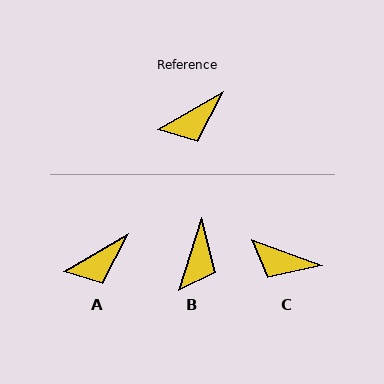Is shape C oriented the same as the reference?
No, it is off by about 50 degrees.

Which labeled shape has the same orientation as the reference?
A.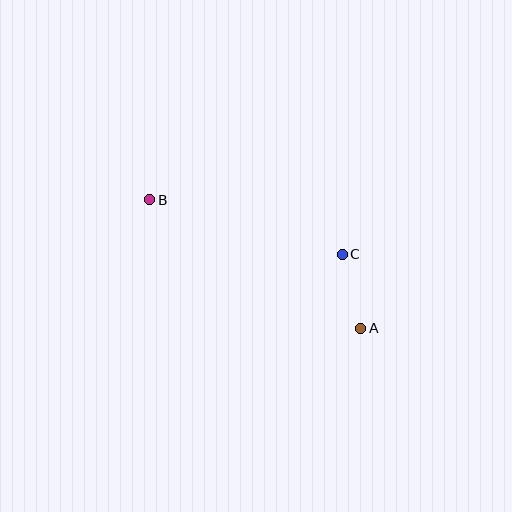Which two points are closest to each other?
Points A and C are closest to each other.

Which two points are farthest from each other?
Points A and B are farthest from each other.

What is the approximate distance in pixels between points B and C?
The distance between B and C is approximately 200 pixels.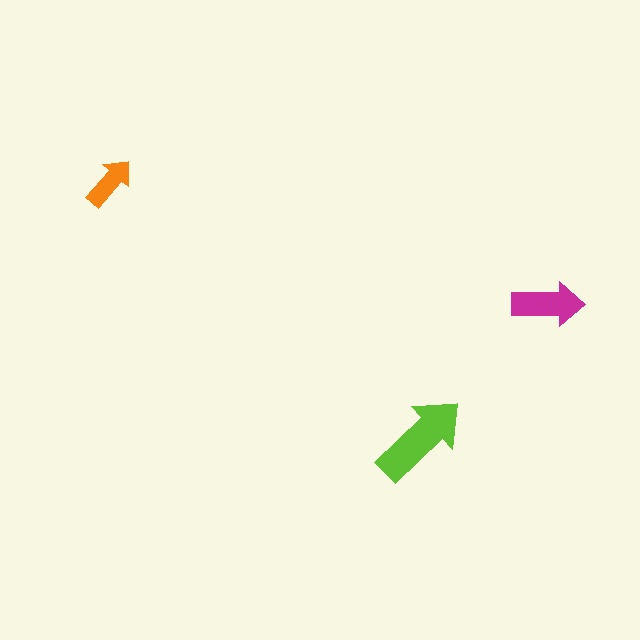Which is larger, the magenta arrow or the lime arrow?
The lime one.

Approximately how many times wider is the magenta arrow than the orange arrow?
About 1.5 times wider.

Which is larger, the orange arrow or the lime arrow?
The lime one.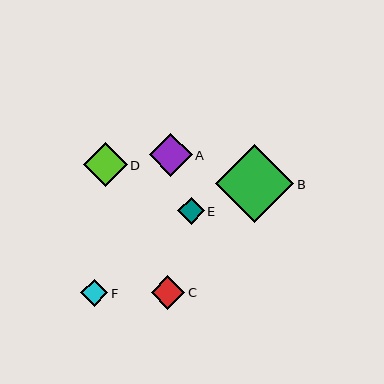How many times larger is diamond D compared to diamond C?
Diamond D is approximately 1.3 times the size of diamond C.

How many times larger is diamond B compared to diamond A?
Diamond B is approximately 1.8 times the size of diamond A.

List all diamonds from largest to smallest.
From largest to smallest: B, D, A, C, F, E.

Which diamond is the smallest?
Diamond E is the smallest with a size of approximately 26 pixels.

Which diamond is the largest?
Diamond B is the largest with a size of approximately 78 pixels.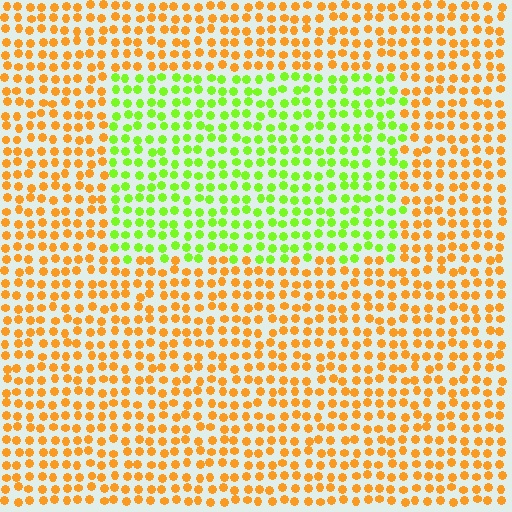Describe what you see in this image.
The image is filled with small orange elements in a uniform arrangement. A rectangle-shaped region is visible where the elements are tinted to a slightly different hue, forming a subtle color boundary.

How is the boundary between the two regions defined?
The boundary is defined purely by a slight shift in hue (about 62 degrees). Spacing, size, and orientation are identical on both sides.